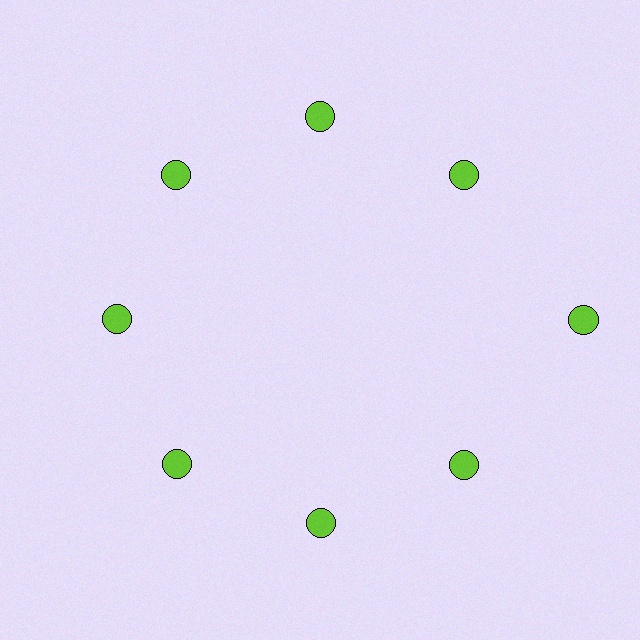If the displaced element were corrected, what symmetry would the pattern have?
It would have 8-fold rotational symmetry — the pattern would map onto itself every 45 degrees.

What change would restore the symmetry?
The symmetry would be restored by moving it inward, back onto the ring so that all 8 circles sit at equal angles and equal distance from the center.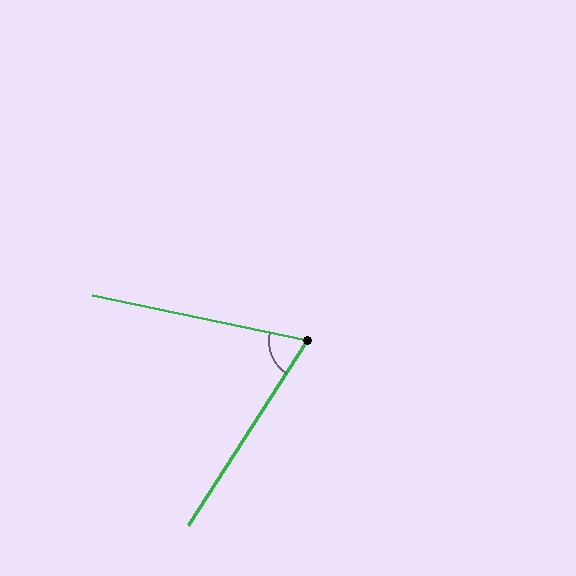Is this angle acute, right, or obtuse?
It is acute.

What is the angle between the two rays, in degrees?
Approximately 69 degrees.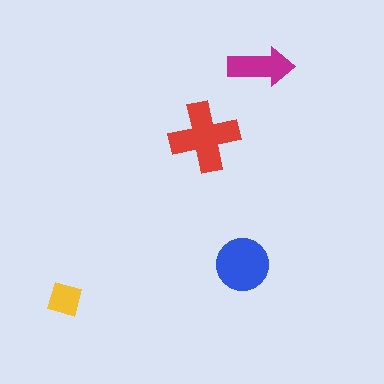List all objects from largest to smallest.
The red cross, the blue circle, the magenta arrow, the yellow diamond.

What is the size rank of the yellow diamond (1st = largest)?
4th.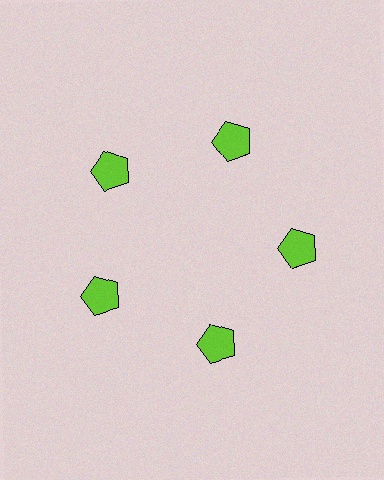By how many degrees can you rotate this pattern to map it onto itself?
The pattern maps onto itself every 72 degrees of rotation.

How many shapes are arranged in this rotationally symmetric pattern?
There are 5 shapes, arranged in 5 groups of 1.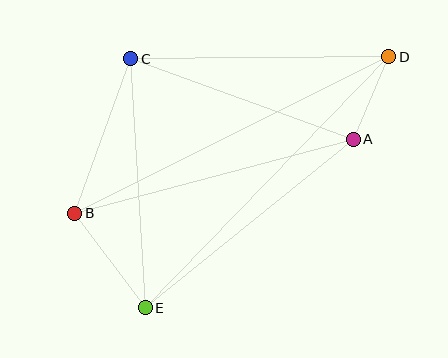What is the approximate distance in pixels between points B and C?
The distance between B and C is approximately 165 pixels.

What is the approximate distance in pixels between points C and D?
The distance between C and D is approximately 258 pixels.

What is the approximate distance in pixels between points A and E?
The distance between A and E is approximately 268 pixels.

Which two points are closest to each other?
Points A and D are closest to each other.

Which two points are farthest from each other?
Points B and D are farthest from each other.